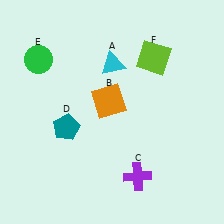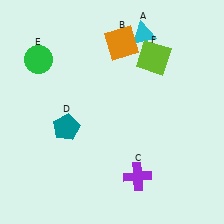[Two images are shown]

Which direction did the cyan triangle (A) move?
The cyan triangle (A) moved right.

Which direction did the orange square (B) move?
The orange square (B) moved up.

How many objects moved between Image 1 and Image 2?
2 objects moved between the two images.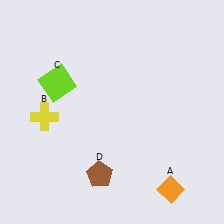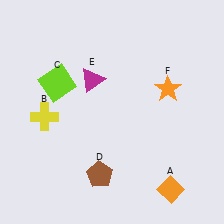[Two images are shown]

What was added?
A magenta triangle (E), an orange star (F) were added in Image 2.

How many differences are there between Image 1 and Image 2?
There are 2 differences between the two images.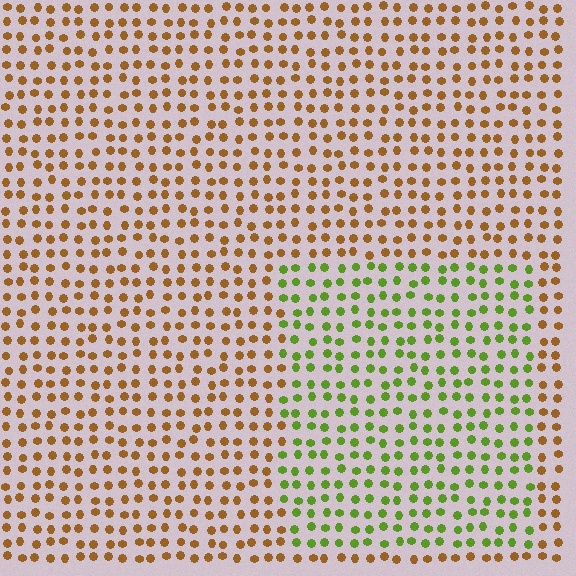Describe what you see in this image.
The image is filled with small brown elements in a uniform arrangement. A rectangle-shaped region is visible where the elements are tinted to a slightly different hue, forming a subtle color boundary.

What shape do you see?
I see a rectangle.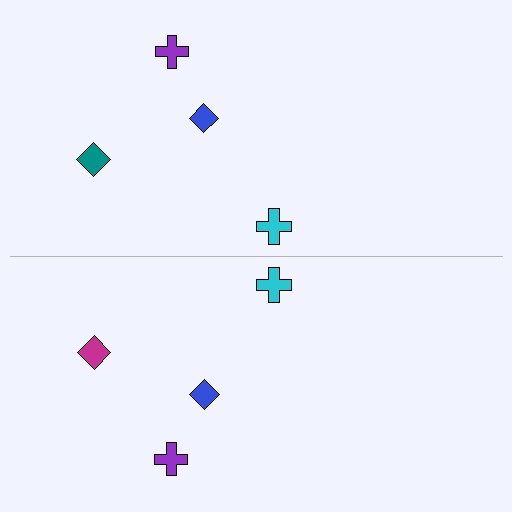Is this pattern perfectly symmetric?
No, the pattern is not perfectly symmetric. The magenta diamond on the bottom side breaks the symmetry — its mirror counterpart is teal.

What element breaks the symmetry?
The magenta diamond on the bottom side breaks the symmetry — its mirror counterpart is teal.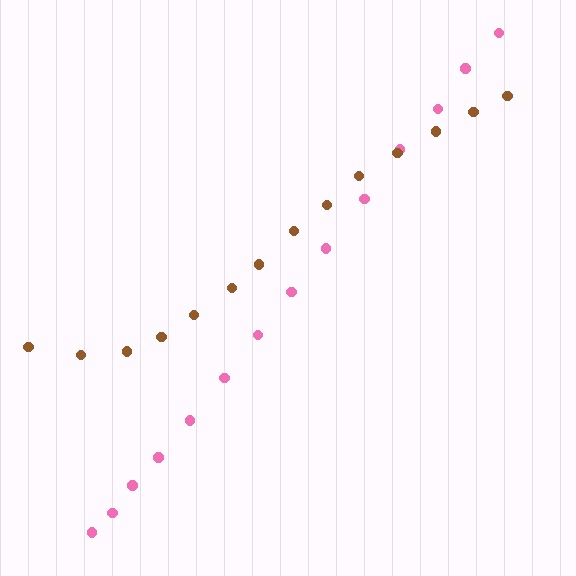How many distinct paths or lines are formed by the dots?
There are 2 distinct paths.